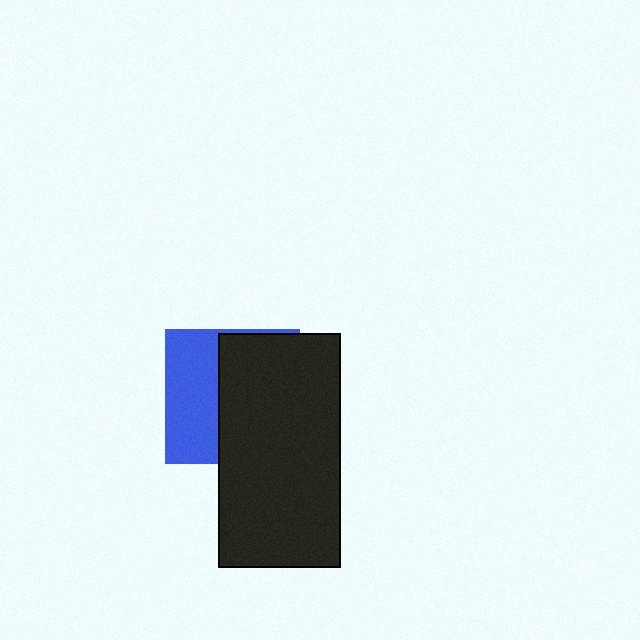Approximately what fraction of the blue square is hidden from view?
Roughly 59% of the blue square is hidden behind the black rectangle.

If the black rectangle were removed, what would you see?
You would see the complete blue square.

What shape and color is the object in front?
The object in front is a black rectangle.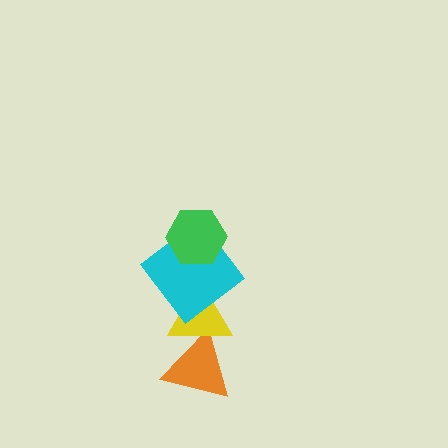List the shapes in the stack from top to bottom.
From top to bottom: the green hexagon, the cyan diamond, the yellow triangle, the orange triangle.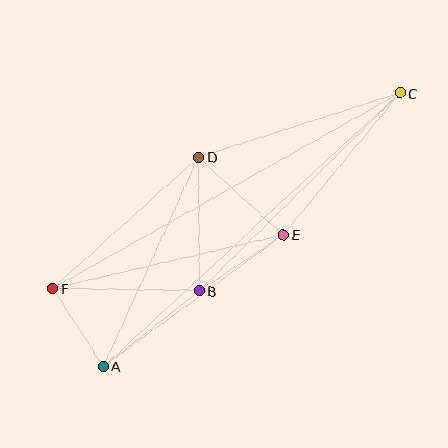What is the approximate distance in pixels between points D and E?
The distance between D and E is approximately 115 pixels.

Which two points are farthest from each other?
Points A and C are farthest from each other.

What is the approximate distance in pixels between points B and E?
The distance between B and E is approximately 101 pixels.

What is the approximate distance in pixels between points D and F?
The distance between D and F is approximately 196 pixels.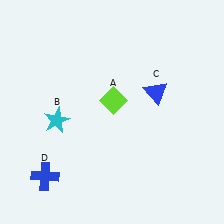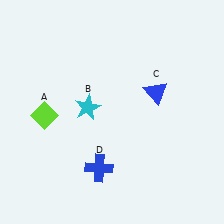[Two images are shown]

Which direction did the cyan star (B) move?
The cyan star (B) moved right.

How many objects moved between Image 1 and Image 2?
3 objects moved between the two images.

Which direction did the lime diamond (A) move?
The lime diamond (A) moved left.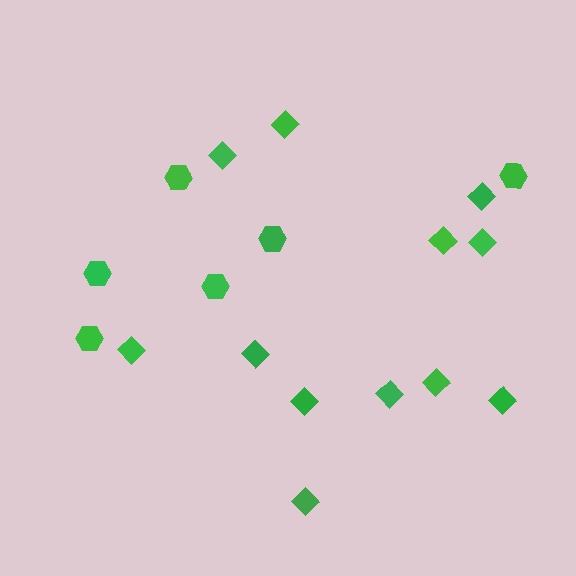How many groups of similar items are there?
There are 2 groups: one group of hexagons (6) and one group of diamonds (12).